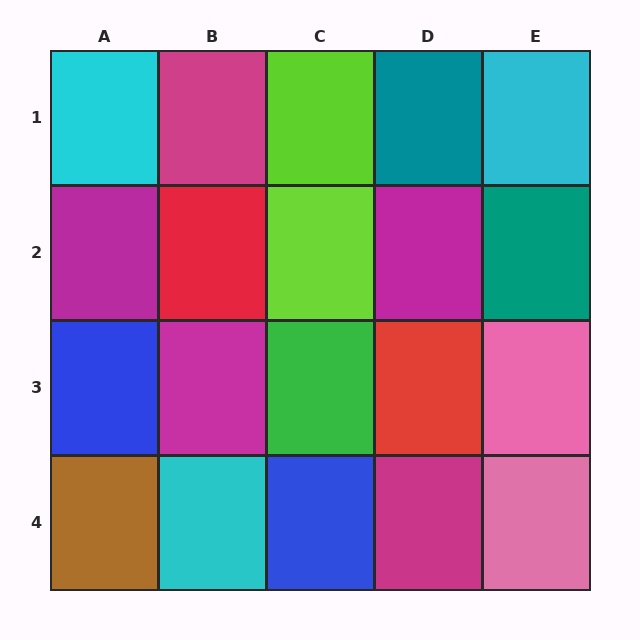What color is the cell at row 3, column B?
Magenta.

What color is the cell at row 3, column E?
Pink.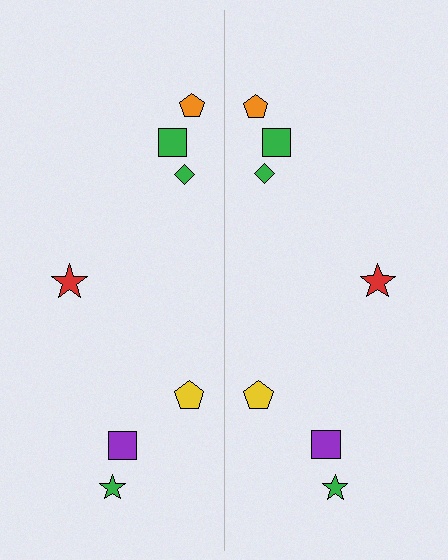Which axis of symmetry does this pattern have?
The pattern has a vertical axis of symmetry running through the center of the image.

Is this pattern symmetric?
Yes, this pattern has bilateral (reflection) symmetry.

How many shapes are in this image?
There are 14 shapes in this image.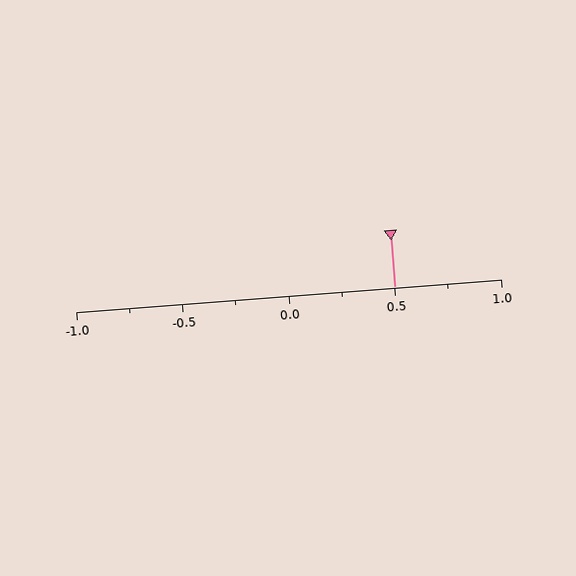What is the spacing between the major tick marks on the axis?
The major ticks are spaced 0.5 apart.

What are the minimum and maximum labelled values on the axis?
The axis runs from -1.0 to 1.0.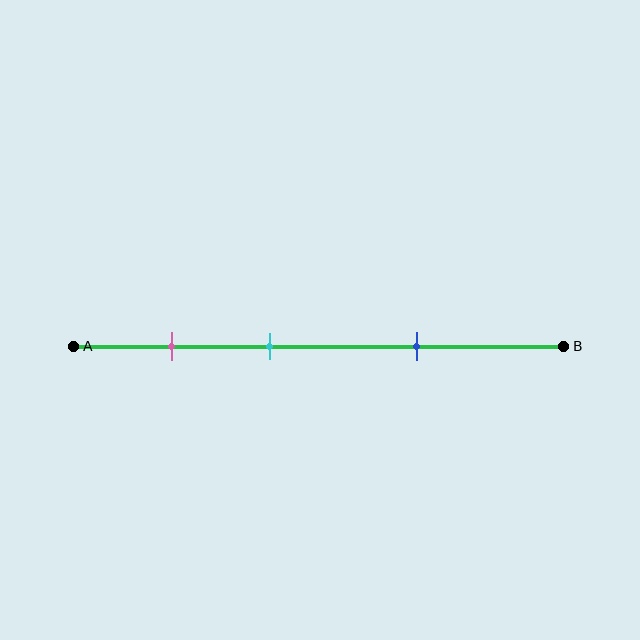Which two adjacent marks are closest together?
The pink and cyan marks are the closest adjacent pair.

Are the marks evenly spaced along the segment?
Yes, the marks are approximately evenly spaced.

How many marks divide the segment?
There are 3 marks dividing the segment.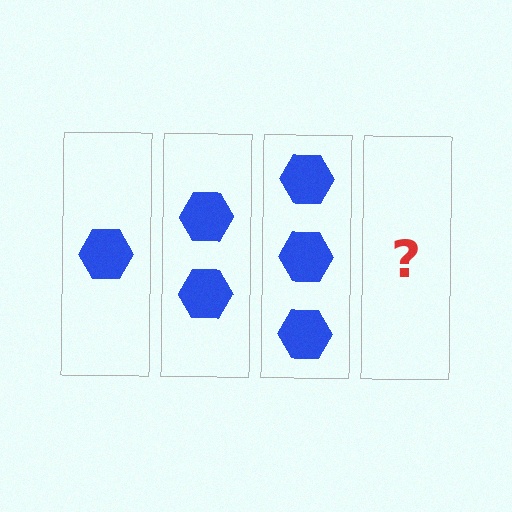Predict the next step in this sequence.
The next step is 4 hexagons.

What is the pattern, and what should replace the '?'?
The pattern is that each step adds one more hexagon. The '?' should be 4 hexagons.